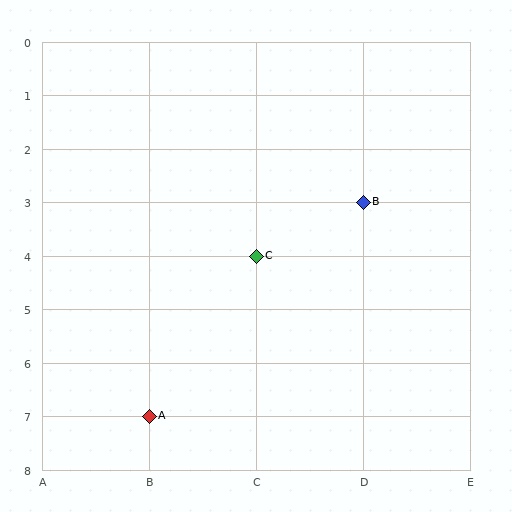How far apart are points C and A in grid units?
Points C and A are 1 column and 3 rows apart (about 3.2 grid units diagonally).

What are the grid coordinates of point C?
Point C is at grid coordinates (C, 4).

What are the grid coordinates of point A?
Point A is at grid coordinates (B, 7).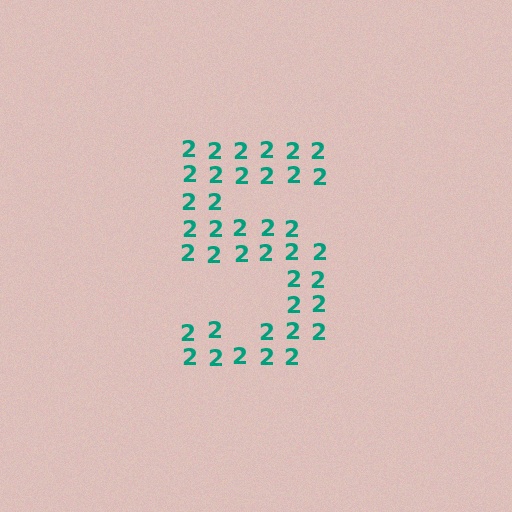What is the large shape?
The large shape is the digit 5.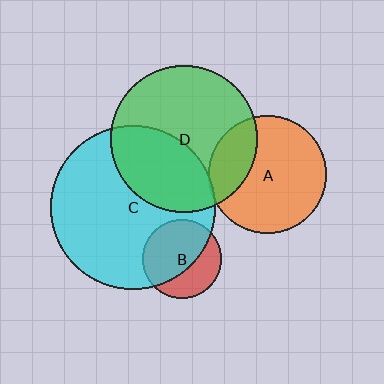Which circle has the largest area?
Circle C (cyan).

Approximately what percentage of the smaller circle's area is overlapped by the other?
Approximately 25%.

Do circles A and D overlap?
Yes.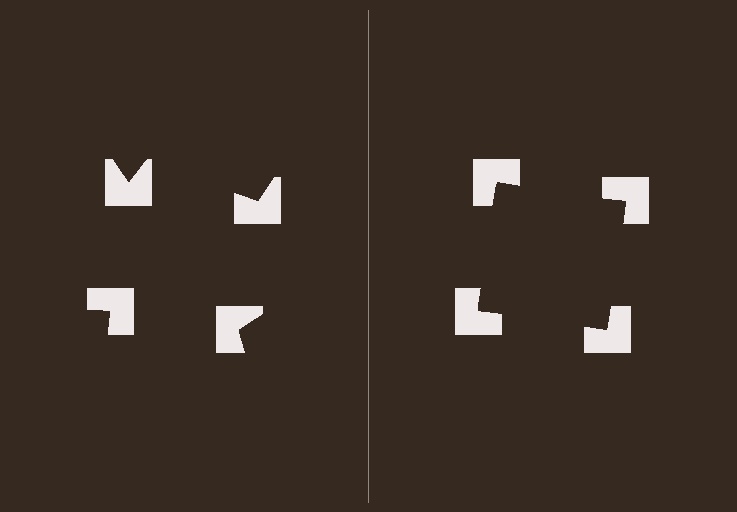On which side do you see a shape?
An illusory square appears on the right side. On the left side the wedge cuts are rotated, so no coherent shape forms.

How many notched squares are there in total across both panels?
8 — 4 on each side.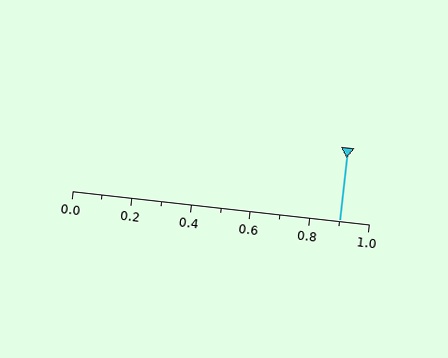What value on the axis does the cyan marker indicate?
The marker indicates approximately 0.9.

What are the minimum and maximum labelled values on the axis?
The axis runs from 0.0 to 1.0.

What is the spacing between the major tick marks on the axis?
The major ticks are spaced 0.2 apart.